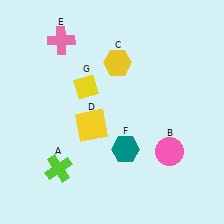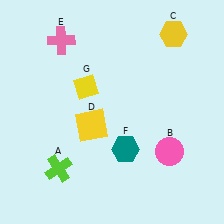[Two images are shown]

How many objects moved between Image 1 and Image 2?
1 object moved between the two images.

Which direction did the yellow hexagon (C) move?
The yellow hexagon (C) moved right.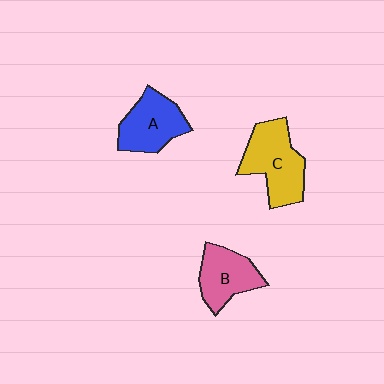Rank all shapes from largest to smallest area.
From largest to smallest: C (yellow), A (blue), B (pink).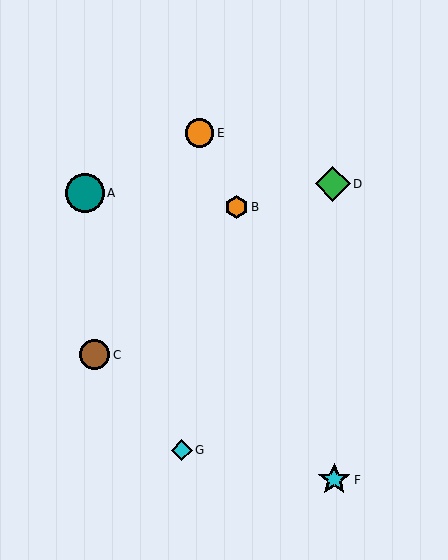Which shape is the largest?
The teal circle (labeled A) is the largest.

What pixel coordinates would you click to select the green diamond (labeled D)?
Click at (333, 184) to select the green diamond D.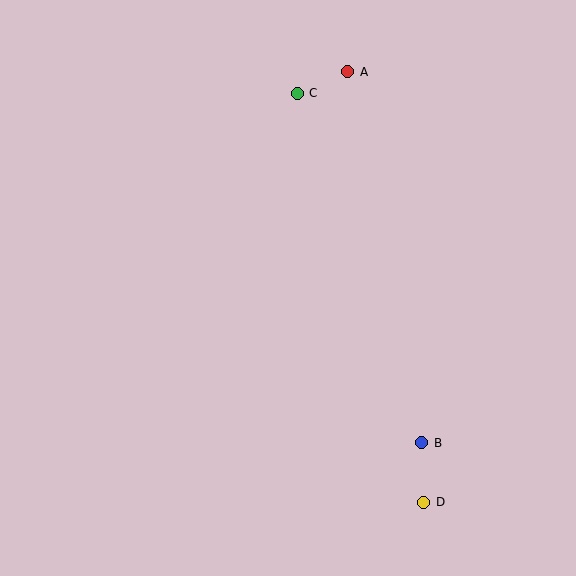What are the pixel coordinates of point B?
Point B is at (422, 443).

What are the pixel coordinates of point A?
Point A is at (348, 72).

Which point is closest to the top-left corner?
Point C is closest to the top-left corner.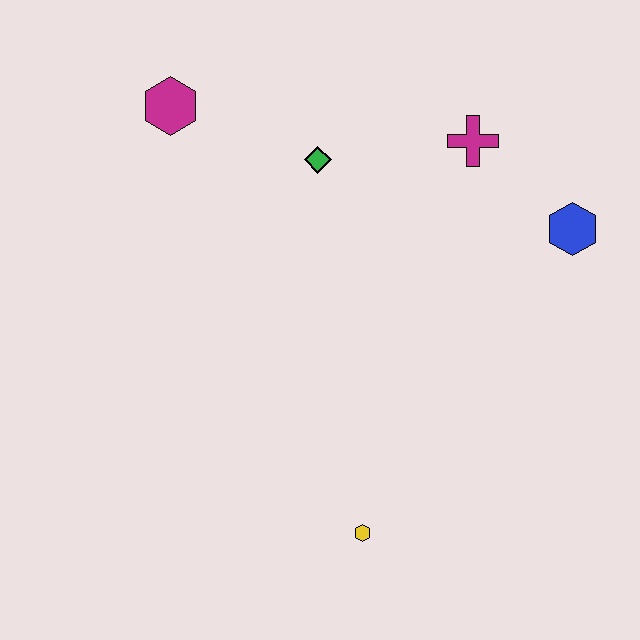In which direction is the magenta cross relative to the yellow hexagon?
The magenta cross is above the yellow hexagon.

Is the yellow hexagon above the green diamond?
No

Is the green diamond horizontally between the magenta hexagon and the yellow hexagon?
Yes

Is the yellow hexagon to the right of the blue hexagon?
No